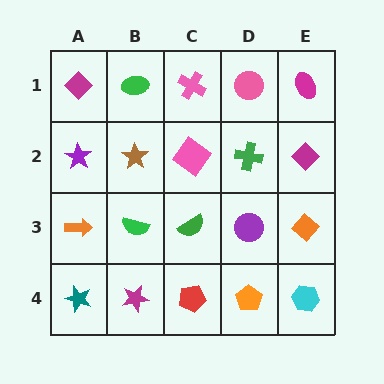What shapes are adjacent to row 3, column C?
A pink diamond (row 2, column C), a red pentagon (row 4, column C), a green semicircle (row 3, column B), a purple circle (row 3, column D).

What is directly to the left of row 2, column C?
A brown star.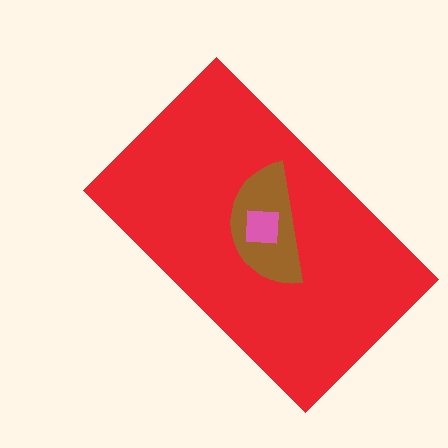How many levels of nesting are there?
3.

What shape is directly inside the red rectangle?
The brown semicircle.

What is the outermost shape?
The red rectangle.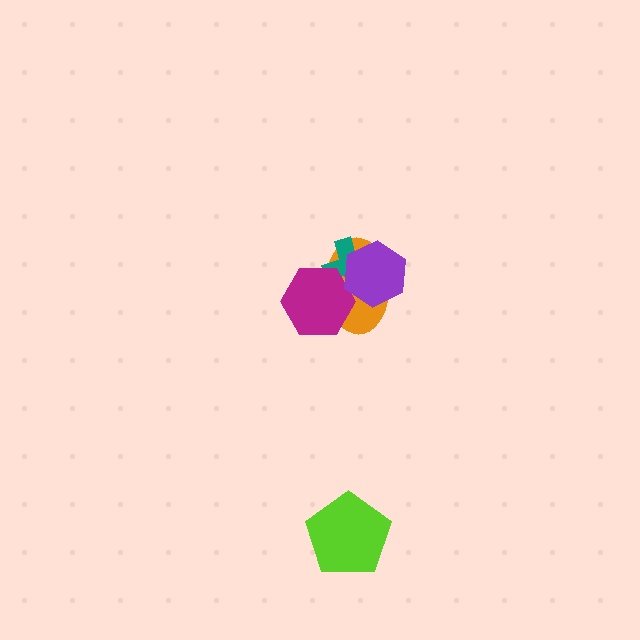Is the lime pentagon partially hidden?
No, no other shape covers it.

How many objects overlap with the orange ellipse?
3 objects overlap with the orange ellipse.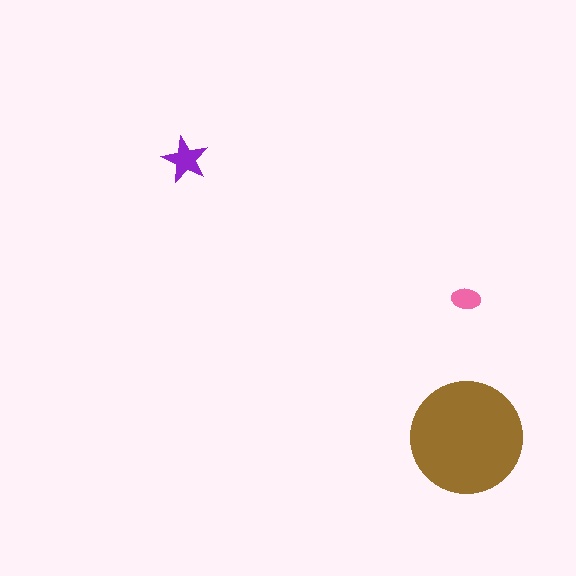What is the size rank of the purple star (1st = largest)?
2nd.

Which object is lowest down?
The brown circle is bottommost.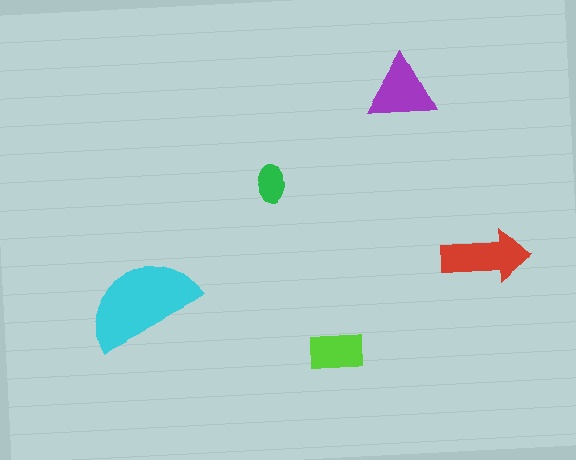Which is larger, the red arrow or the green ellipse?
The red arrow.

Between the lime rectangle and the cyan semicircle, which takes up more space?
The cyan semicircle.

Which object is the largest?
The cyan semicircle.